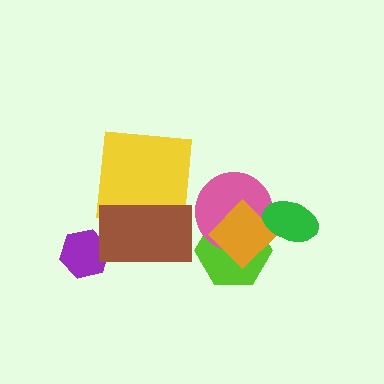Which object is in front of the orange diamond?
The green ellipse is in front of the orange diamond.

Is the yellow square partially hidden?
Yes, it is partially covered by another shape.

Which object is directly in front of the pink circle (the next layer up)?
The orange diamond is directly in front of the pink circle.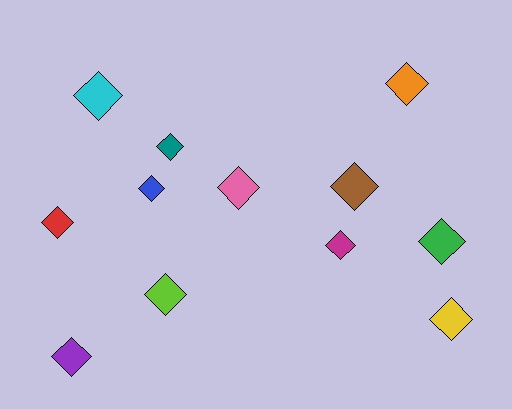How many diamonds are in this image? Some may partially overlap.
There are 12 diamonds.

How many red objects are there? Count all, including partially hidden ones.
There is 1 red object.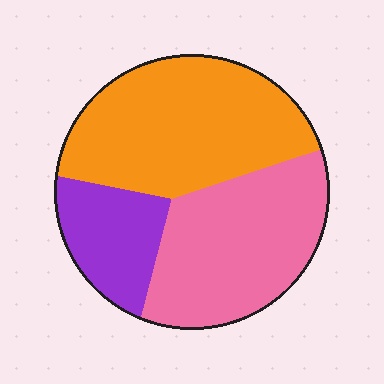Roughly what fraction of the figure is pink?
Pink takes up between a third and a half of the figure.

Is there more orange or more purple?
Orange.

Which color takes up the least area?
Purple, at roughly 20%.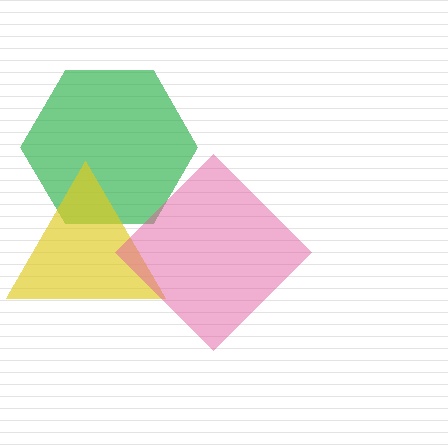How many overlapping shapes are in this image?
There are 3 overlapping shapes in the image.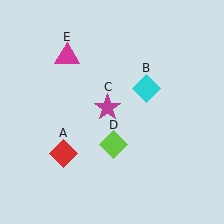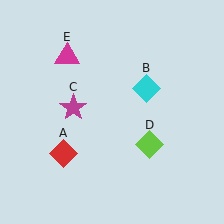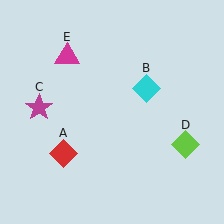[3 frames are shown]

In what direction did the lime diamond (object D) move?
The lime diamond (object D) moved right.